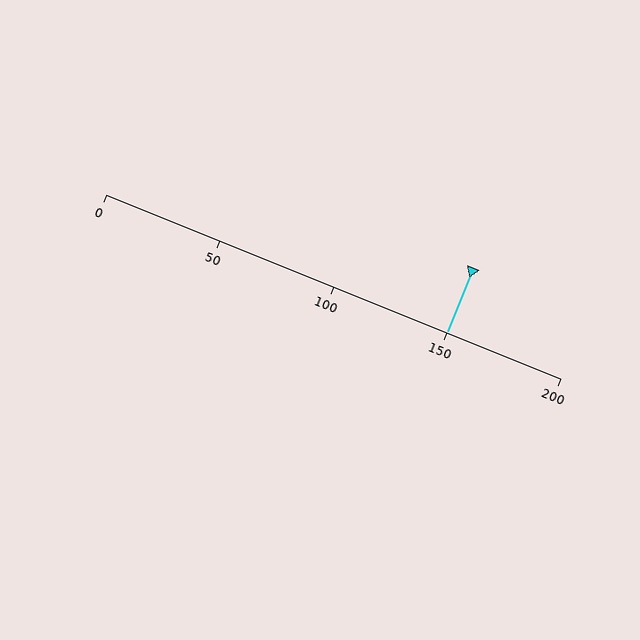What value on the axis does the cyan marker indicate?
The marker indicates approximately 150.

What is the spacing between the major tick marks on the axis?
The major ticks are spaced 50 apart.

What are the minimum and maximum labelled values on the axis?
The axis runs from 0 to 200.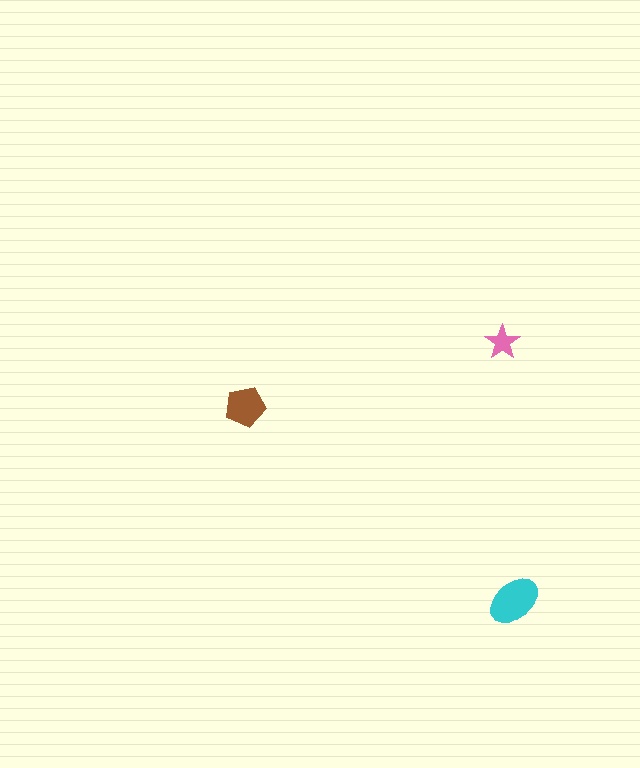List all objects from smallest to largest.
The pink star, the brown pentagon, the cyan ellipse.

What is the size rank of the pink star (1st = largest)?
3rd.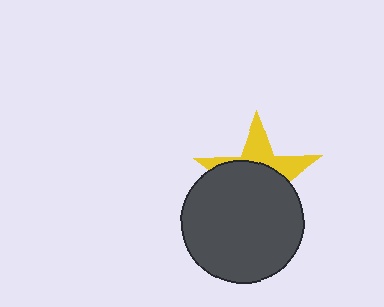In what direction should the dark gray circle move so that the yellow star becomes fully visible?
The dark gray circle should move down. That is the shortest direction to clear the overlap and leave the yellow star fully visible.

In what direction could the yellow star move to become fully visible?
The yellow star could move up. That would shift it out from behind the dark gray circle entirely.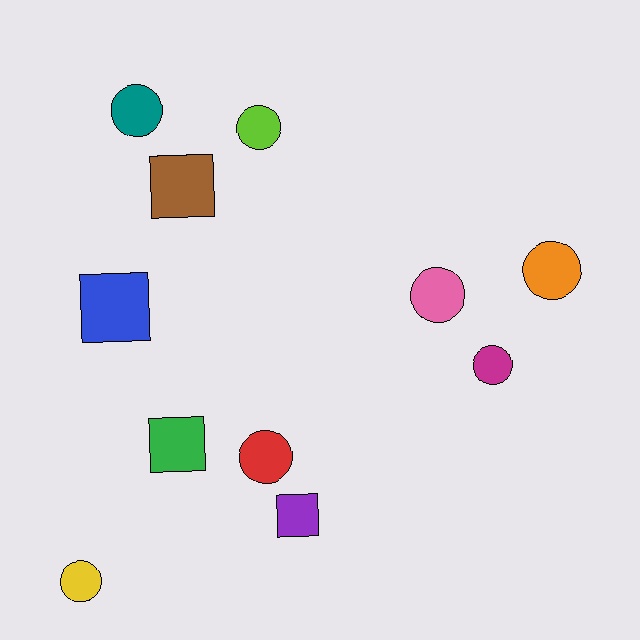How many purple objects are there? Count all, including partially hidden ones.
There is 1 purple object.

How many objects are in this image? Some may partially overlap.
There are 11 objects.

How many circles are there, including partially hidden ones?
There are 7 circles.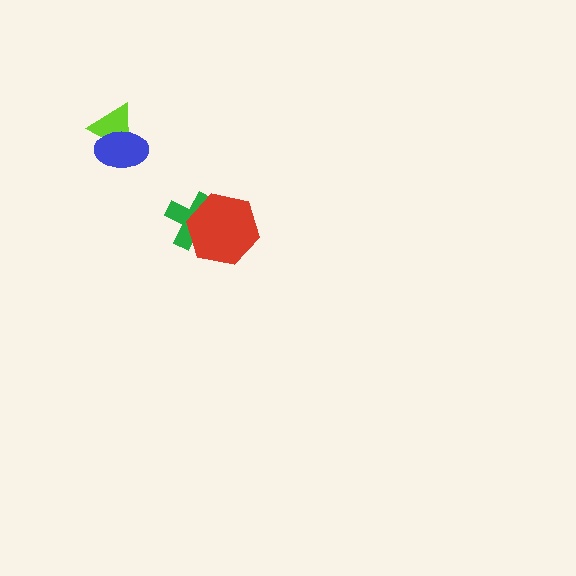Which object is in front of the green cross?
The red hexagon is in front of the green cross.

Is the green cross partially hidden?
Yes, it is partially covered by another shape.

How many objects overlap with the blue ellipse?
1 object overlaps with the blue ellipse.